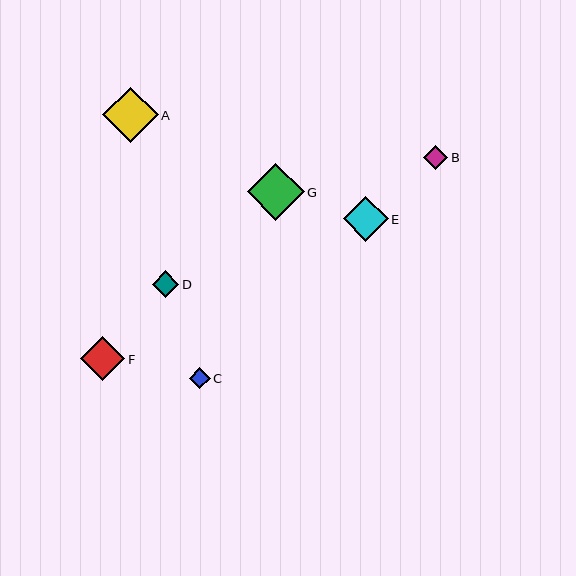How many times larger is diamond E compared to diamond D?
Diamond E is approximately 1.7 times the size of diamond D.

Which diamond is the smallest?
Diamond C is the smallest with a size of approximately 21 pixels.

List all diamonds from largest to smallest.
From largest to smallest: G, A, E, F, D, B, C.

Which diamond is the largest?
Diamond G is the largest with a size of approximately 57 pixels.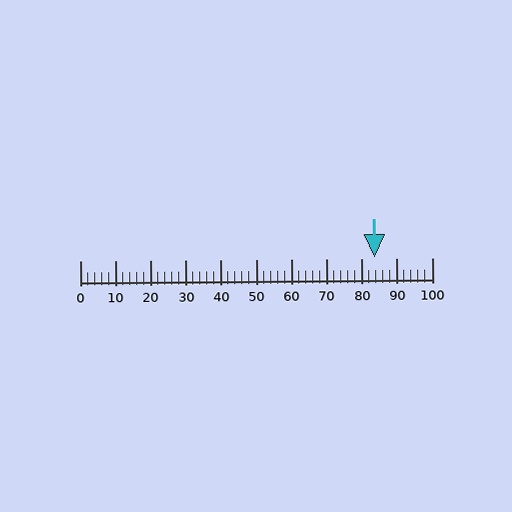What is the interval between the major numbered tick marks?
The major tick marks are spaced 10 units apart.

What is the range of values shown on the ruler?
The ruler shows values from 0 to 100.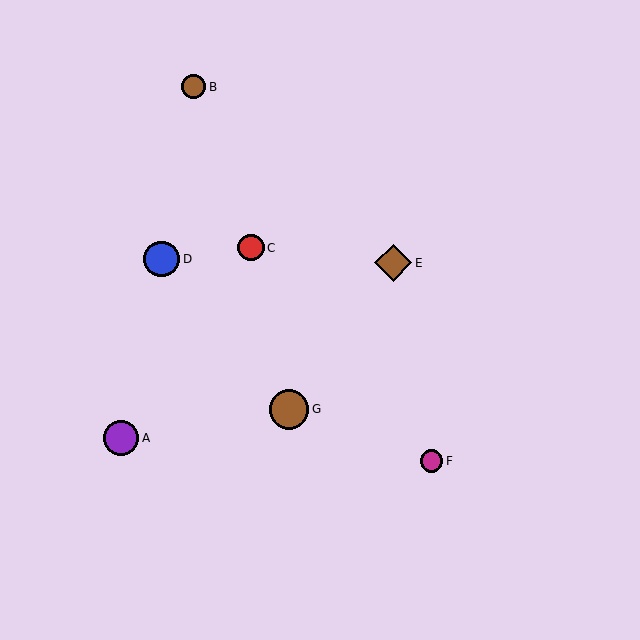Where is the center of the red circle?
The center of the red circle is at (251, 248).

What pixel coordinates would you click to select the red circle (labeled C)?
Click at (251, 248) to select the red circle C.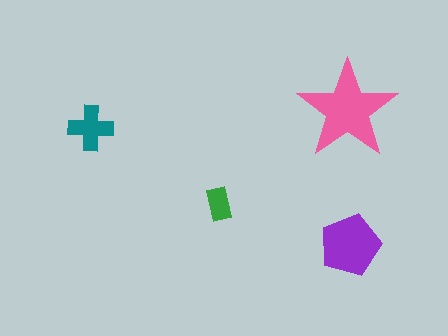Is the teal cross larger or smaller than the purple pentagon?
Smaller.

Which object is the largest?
The pink star.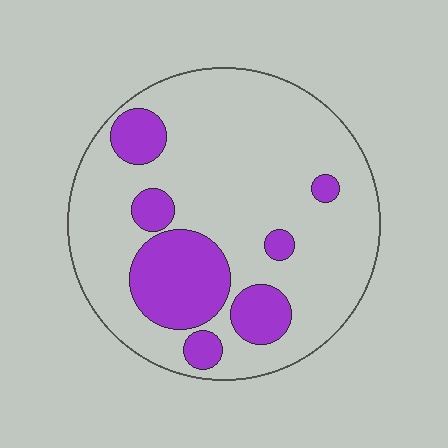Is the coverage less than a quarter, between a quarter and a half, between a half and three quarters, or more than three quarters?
Less than a quarter.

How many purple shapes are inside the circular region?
7.